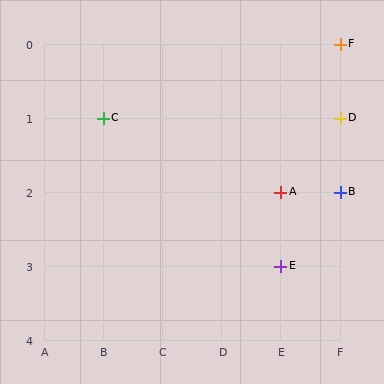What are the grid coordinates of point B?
Point B is at grid coordinates (F, 2).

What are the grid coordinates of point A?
Point A is at grid coordinates (E, 2).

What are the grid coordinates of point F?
Point F is at grid coordinates (F, 0).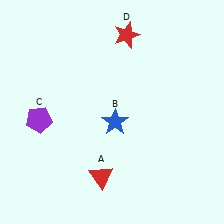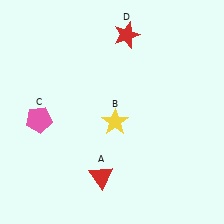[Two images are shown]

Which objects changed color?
B changed from blue to yellow. C changed from purple to pink.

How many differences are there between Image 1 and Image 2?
There are 2 differences between the two images.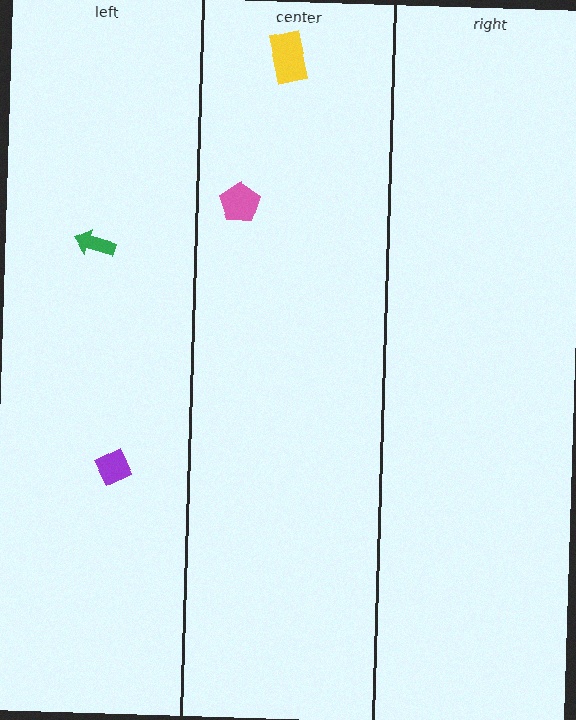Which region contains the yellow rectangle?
The center region.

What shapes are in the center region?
The yellow rectangle, the pink pentagon.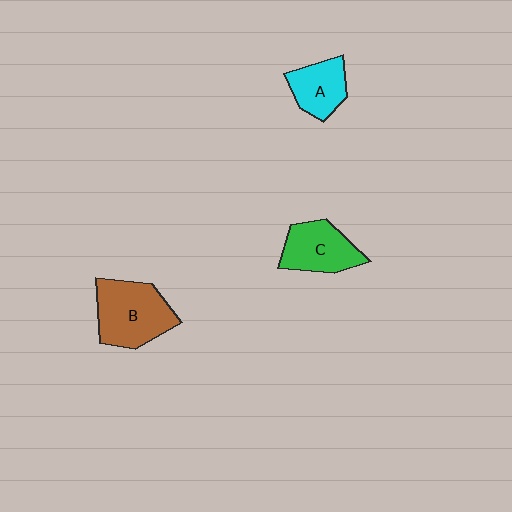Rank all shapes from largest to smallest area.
From largest to smallest: B (brown), C (green), A (cyan).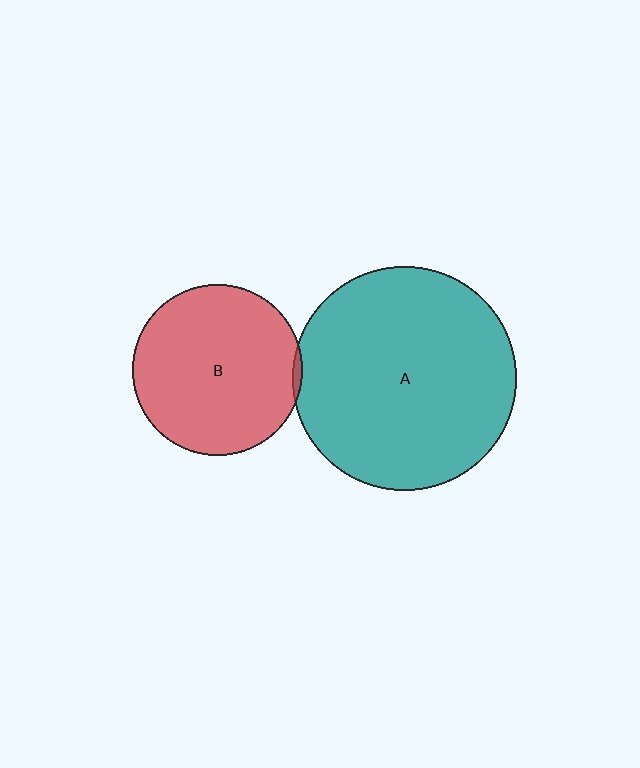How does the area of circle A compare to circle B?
Approximately 1.7 times.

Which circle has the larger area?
Circle A (teal).